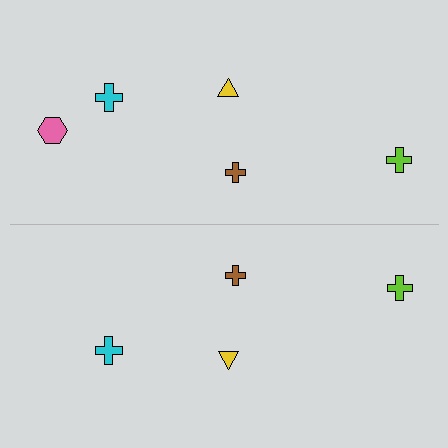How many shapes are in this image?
There are 9 shapes in this image.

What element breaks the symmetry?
A pink hexagon is missing from the bottom side.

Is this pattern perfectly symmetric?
No, the pattern is not perfectly symmetric. A pink hexagon is missing from the bottom side.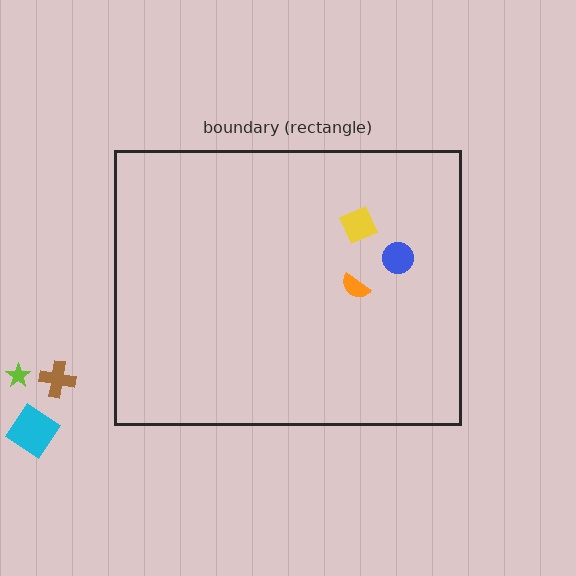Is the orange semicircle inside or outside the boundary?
Inside.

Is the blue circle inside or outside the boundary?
Inside.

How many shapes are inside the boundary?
3 inside, 3 outside.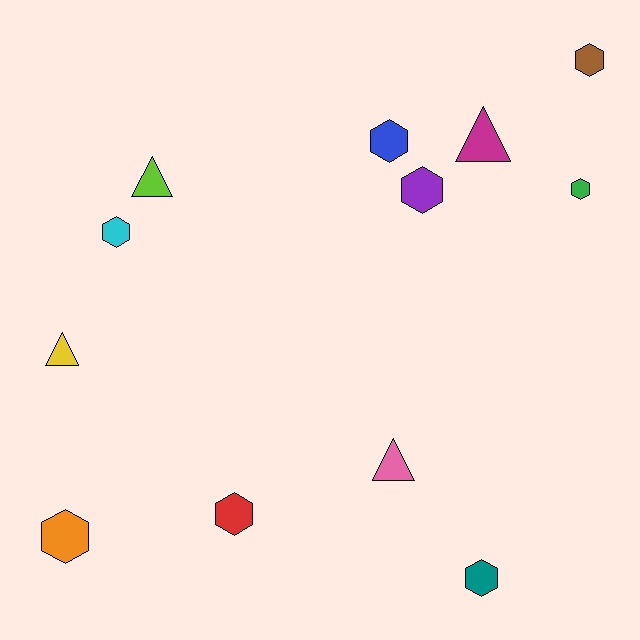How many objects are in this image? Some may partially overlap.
There are 12 objects.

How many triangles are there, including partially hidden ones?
There are 4 triangles.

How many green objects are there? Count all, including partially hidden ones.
There is 1 green object.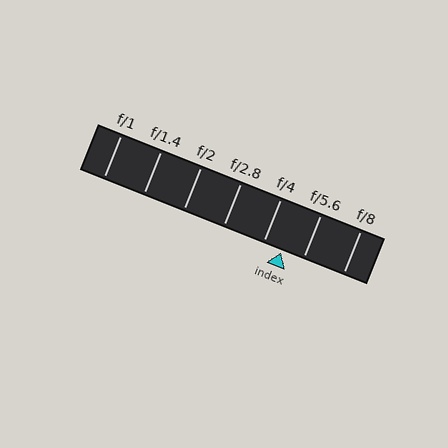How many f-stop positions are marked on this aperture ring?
There are 7 f-stop positions marked.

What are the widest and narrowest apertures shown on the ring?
The widest aperture shown is f/1 and the narrowest is f/8.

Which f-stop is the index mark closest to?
The index mark is closest to f/4.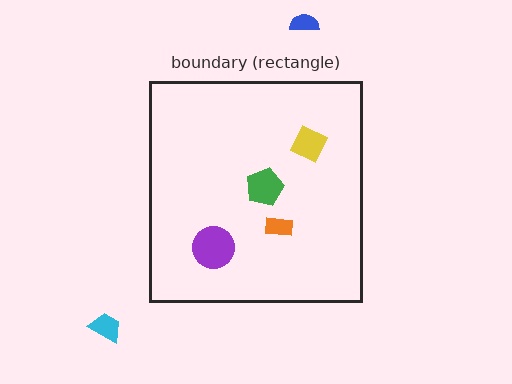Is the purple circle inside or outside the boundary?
Inside.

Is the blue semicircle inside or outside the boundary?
Outside.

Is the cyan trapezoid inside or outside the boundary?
Outside.